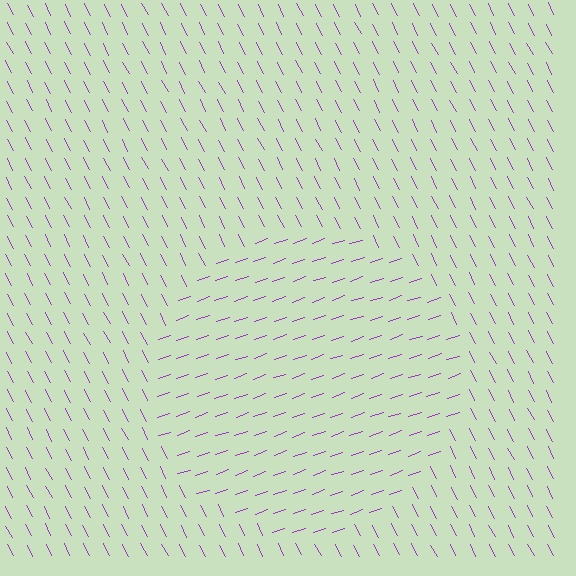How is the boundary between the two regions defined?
The boundary is defined purely by a change in line orientation (approximately 82 degrees difference). All lines are the same color and thickness.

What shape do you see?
I see a circle.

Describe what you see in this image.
The image is filled with small purple line segments. A circle region in the image has lines oriented differently from the surrounding lines, creating a visible texture boundary.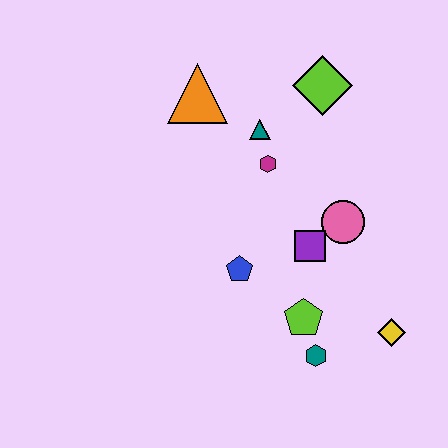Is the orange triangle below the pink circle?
No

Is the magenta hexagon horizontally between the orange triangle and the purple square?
Yes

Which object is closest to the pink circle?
The purple square is closest to the pink circle.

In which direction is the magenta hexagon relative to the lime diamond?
The magenta hexagon is below the lime diamond.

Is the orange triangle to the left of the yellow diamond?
Yes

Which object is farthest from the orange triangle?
The yellow diamond is farthest from the orange triangle.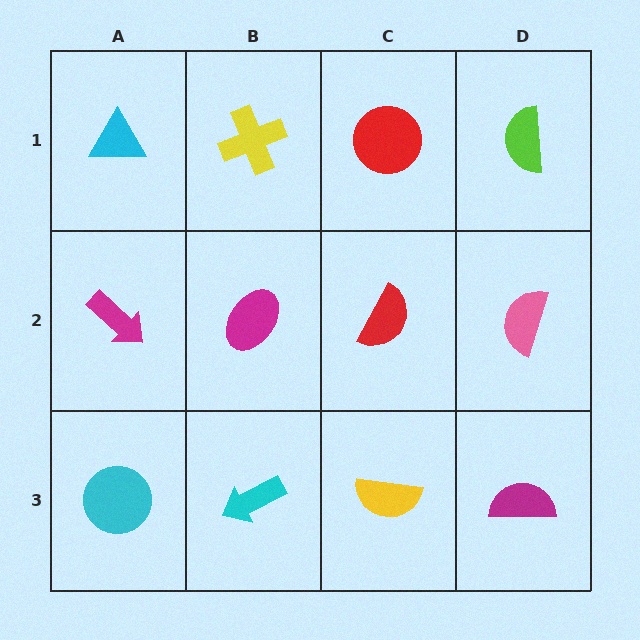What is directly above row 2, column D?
A lime semicircle.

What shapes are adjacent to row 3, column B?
A magenta ellipse (row 2, column B), a cyan circle (row 3, column A), a yellow semicircle (row 3, column C).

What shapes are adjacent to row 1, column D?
A pink semicircle (row 2, column D), a red circle (row 1, column C).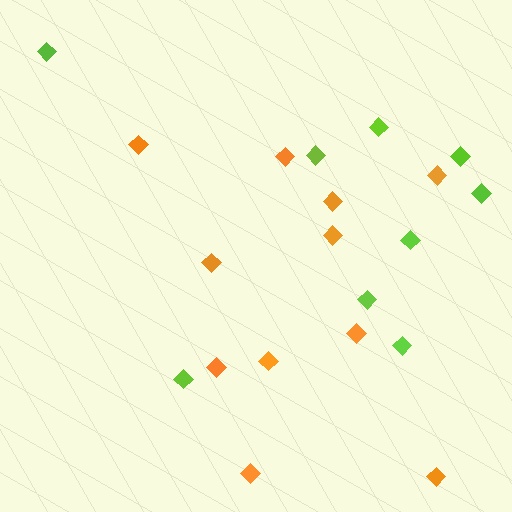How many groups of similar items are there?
There are 2 groups: one group of lime diamonds (9) and one group of orange diamonds (11).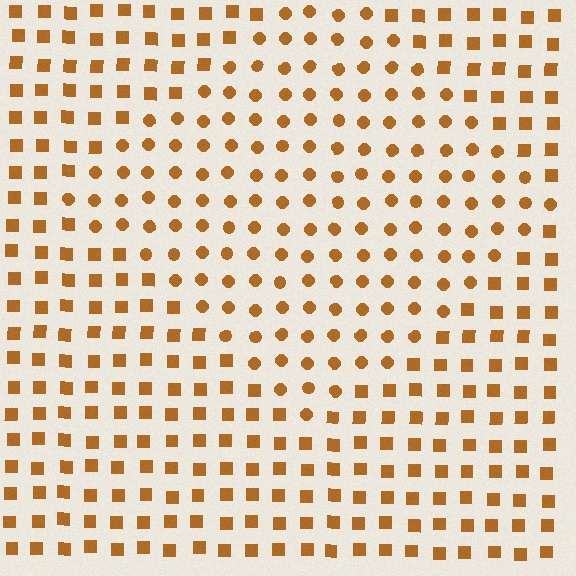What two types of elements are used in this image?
The image uses circles inside the diamond region and squares outside it.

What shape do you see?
I see a diamond.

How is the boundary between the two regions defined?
The boundary is defined by a change in element shape: circles inside vs. squares outside. All elements share the same color and spacing.